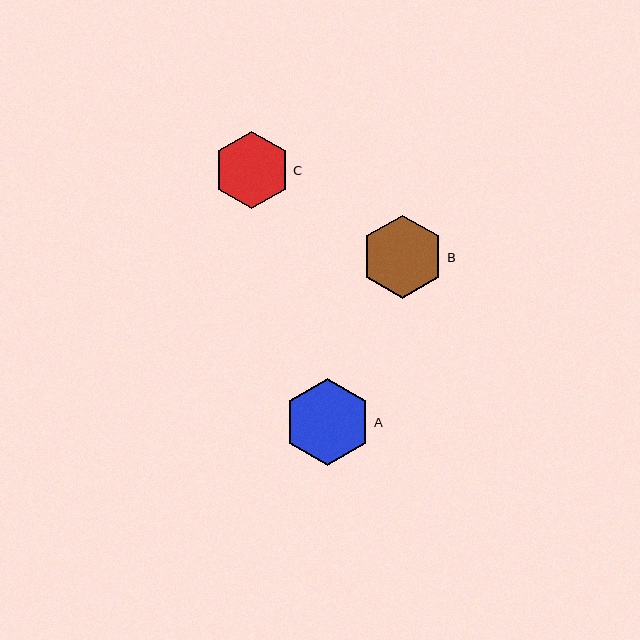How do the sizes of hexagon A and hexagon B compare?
Hexagon A and hexagon B are approximately the same size.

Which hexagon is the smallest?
Hexagon C is the smallest with a size of approximately 77 pixels.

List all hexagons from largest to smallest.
From largest to smallest: A, B, C.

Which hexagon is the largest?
Hexagon A is the largest with a size of approximately 88 pixels.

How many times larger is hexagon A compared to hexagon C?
Hexagon A is approximately 1.1 times the size of hexagon C.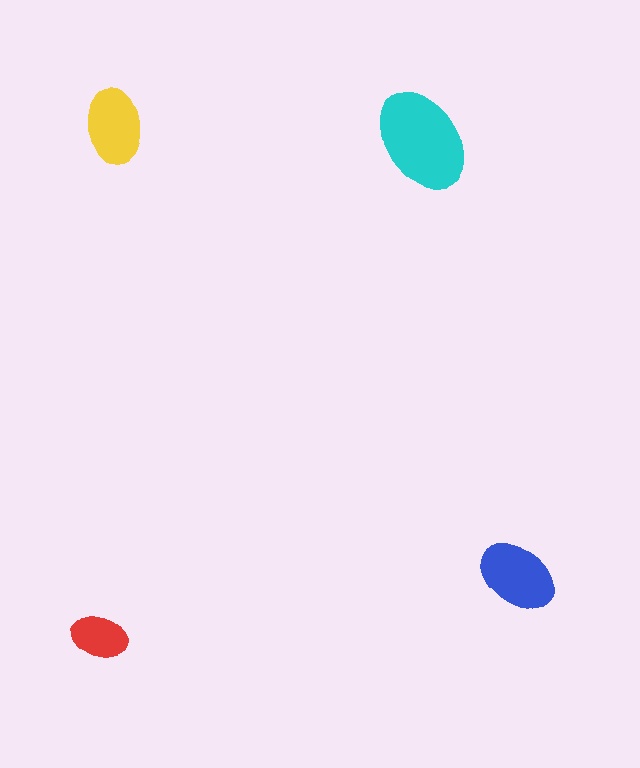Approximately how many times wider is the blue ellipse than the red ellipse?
About 1.5 times wider.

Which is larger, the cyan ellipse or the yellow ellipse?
The cyan one.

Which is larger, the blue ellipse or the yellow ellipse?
The blue one.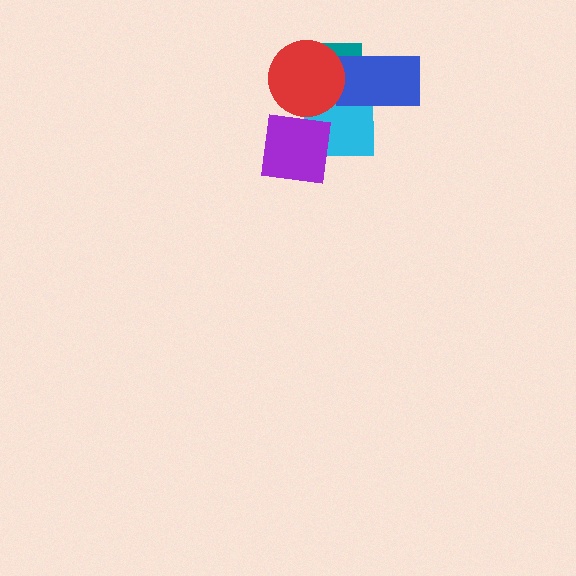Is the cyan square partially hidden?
Yes, it is partially covered by another shape.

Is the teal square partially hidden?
Yes, it is partially covered by another shape.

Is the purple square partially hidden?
Yes, it is partially covered by another shape.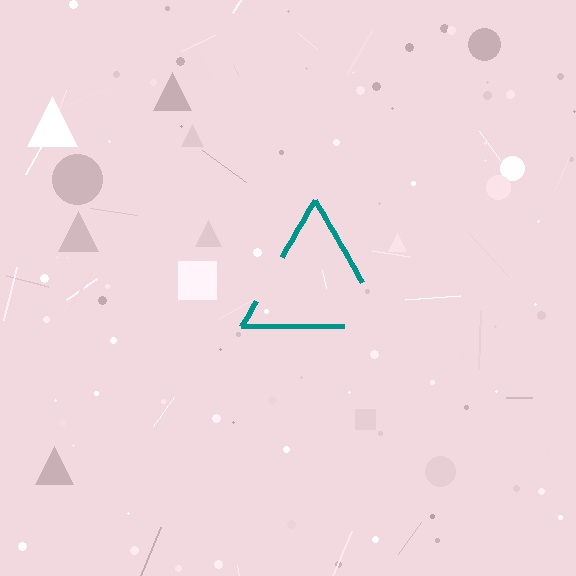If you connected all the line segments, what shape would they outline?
They would outline a triangle.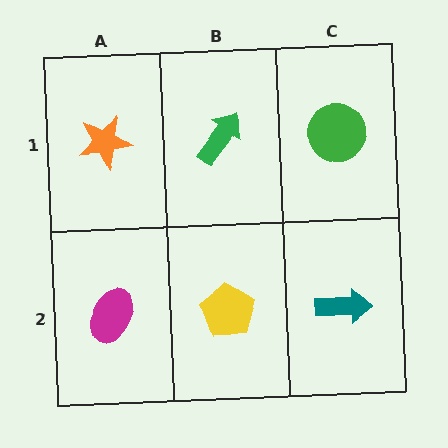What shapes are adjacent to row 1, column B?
A yellow pentagon (row 2, column B), an orange star (row 1, column A), a green circle (row 1, column C).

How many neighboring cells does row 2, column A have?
2.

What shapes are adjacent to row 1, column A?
A magenta ellipse (row 2, column A), a green arrow (row 1, column B).